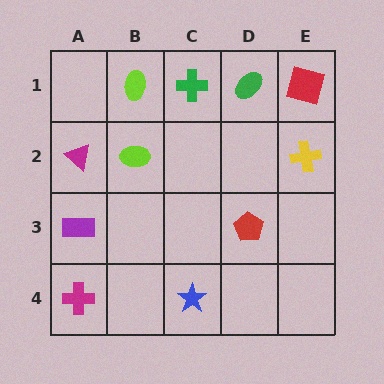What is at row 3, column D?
A red pentagon.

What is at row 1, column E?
A red square.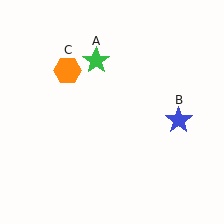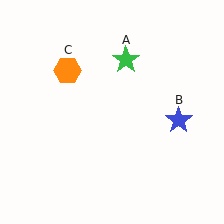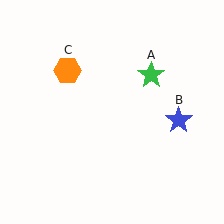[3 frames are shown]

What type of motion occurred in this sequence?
The green star (object A) rotated clockwise around the center of the scene.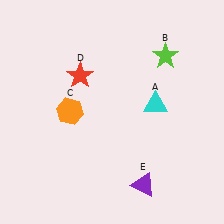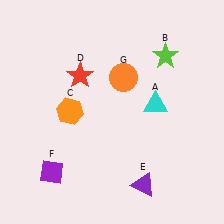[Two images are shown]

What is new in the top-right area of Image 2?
An orange circle (G) was added in the top-right area of Image 2.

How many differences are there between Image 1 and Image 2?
There are 2 differences between the two images.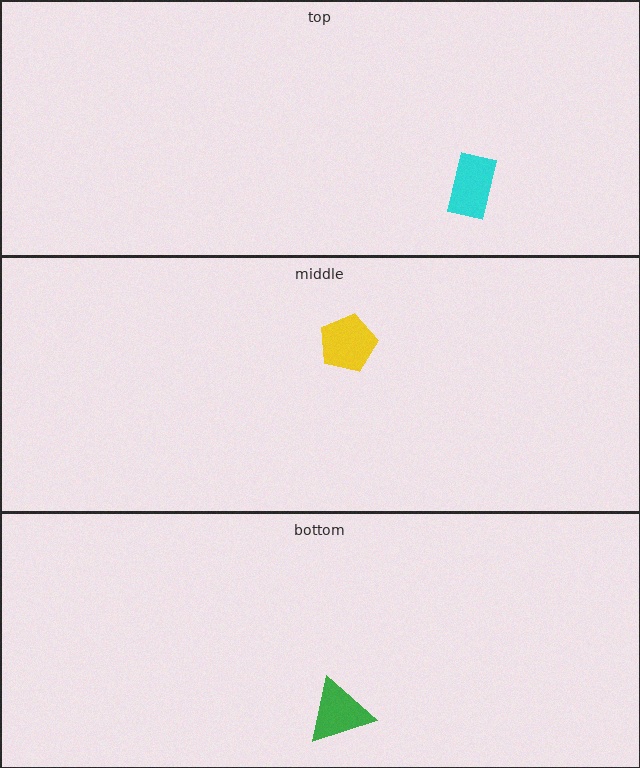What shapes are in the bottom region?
The green triangle.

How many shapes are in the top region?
1.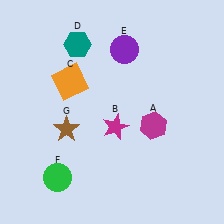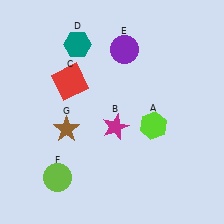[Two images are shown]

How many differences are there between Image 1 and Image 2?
There are 3 differences between the two images.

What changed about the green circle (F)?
In Image 1, F is green. In Image 2, it changed to lime.